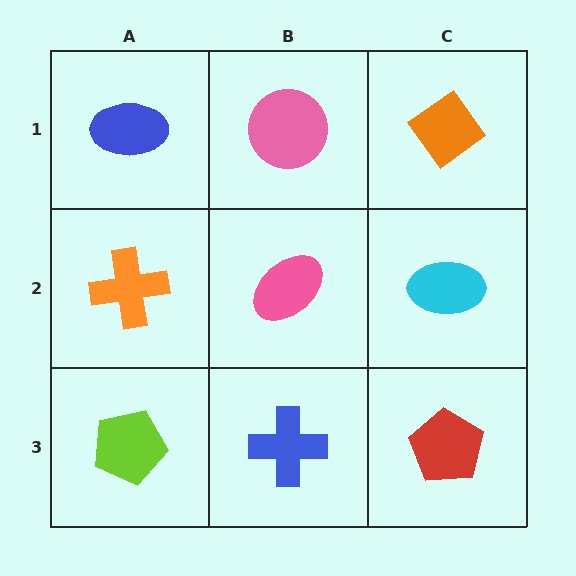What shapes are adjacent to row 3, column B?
A pink ellipse (row 2, column B), a lime pentagon (row 3, column A), a red pentagon (row 3, column C).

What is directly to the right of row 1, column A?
A pink circle.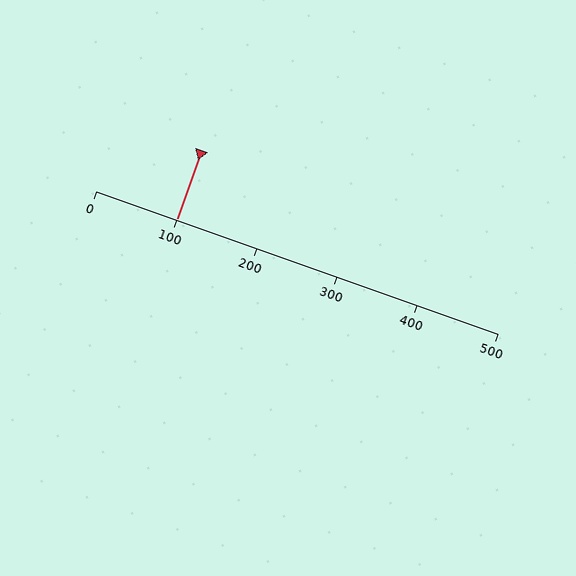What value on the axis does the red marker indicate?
The marker indicates approximately 100.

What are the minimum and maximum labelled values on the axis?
The axis runs from 0 to 500.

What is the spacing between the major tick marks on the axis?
The major ticks are spaced 100 apart.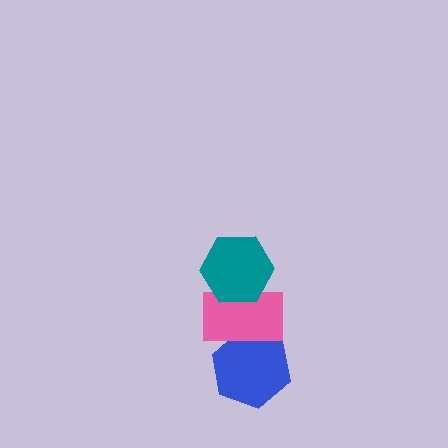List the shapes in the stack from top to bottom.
From top to bottom: the teal hexagon, the pink rectangle, the blue hexagon.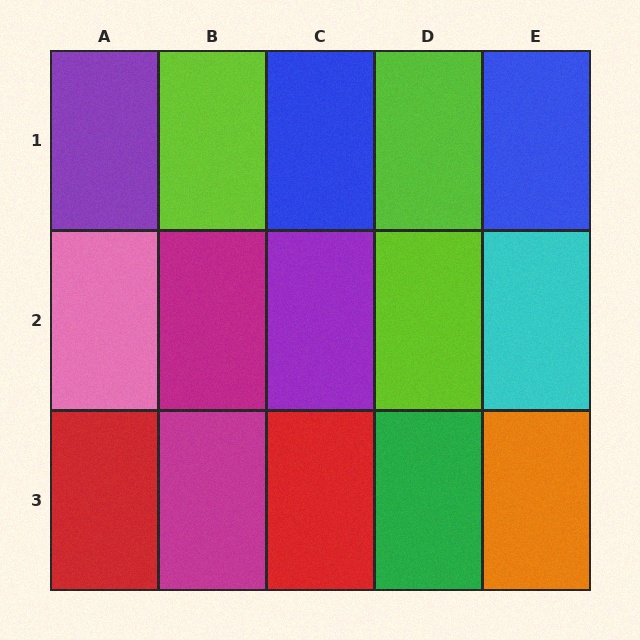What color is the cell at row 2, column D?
Lime.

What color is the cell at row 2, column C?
Purple.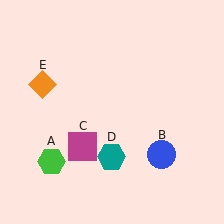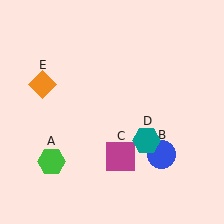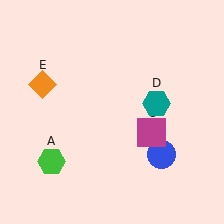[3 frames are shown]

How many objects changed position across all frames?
2 objects changed position: magenta square (object C), teal hexagon (object D).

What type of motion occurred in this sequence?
The magenta square (object C), teal hexagon (object D) rotated counterclockwise around the center of the scene.